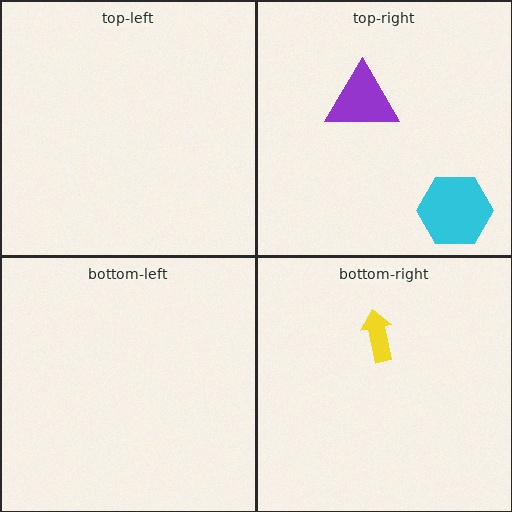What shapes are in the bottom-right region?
The yellow arrow.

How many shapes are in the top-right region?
2.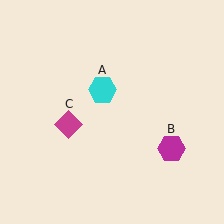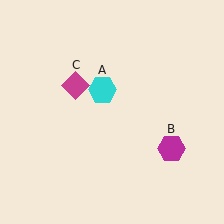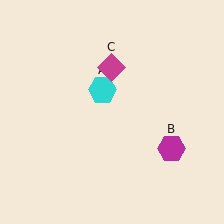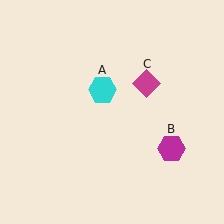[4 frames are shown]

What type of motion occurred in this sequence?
The magenta diamond (object C) rotated clockwise around the center of the scene.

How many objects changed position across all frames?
1 object changed position: magenta diamond (object C).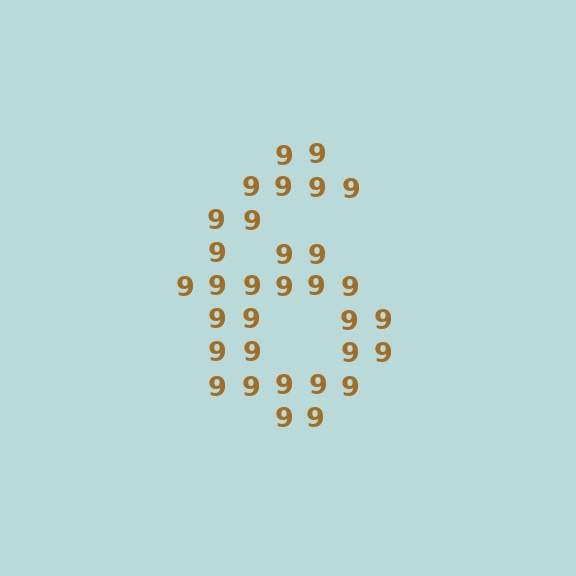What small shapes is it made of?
It is made of small digit 9's.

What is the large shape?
The large shape is the digit 6.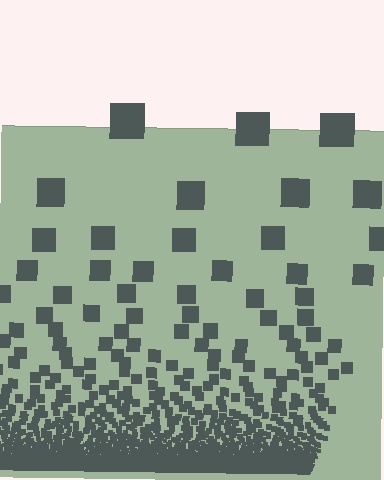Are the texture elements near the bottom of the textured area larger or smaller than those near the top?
Smaller. The gradient is inverted — elements near the bottom are smaller and denser.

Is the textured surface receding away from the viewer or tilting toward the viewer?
The surface appears to tilt toward the viewer. Texture elements get larger and sparser toward the top.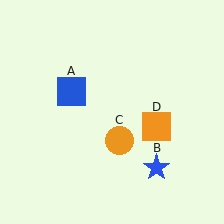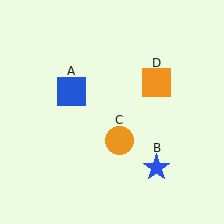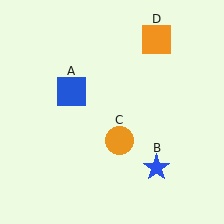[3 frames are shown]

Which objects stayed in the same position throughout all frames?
Blue square (object A) and blue star (object B) and orange circle (object C) remained stationary.